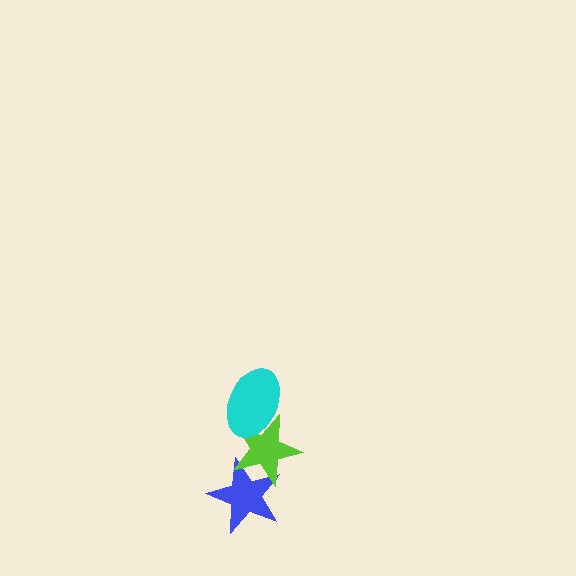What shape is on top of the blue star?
The lime star is on top of the blue star.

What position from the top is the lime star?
The lime star is 2nd from the top.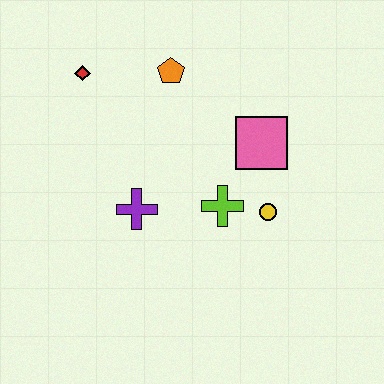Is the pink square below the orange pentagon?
Yes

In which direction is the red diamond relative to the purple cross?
The red diamond is above the purple cross.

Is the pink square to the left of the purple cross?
No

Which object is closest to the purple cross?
The lime cross is closest to the purple cross.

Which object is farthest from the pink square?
The red diamond is farthest from the pink square.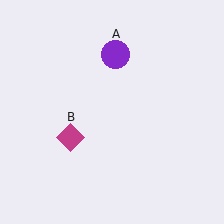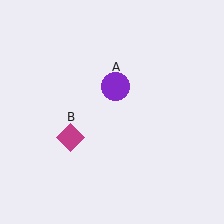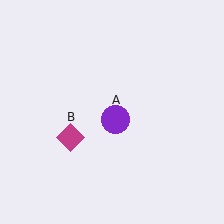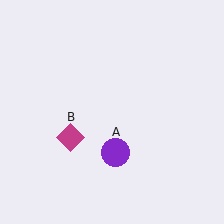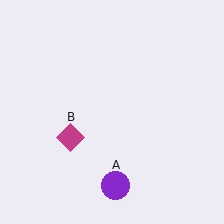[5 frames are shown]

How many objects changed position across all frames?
1 object changed position: purple circle (object A).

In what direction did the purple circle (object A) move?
The purple circle (object A) moved down.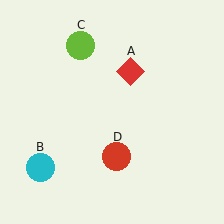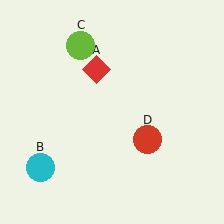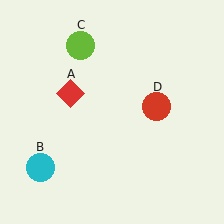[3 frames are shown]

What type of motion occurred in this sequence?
The red diamond (object A), red circle (object D) rotated counterclockwise around the center of the scene.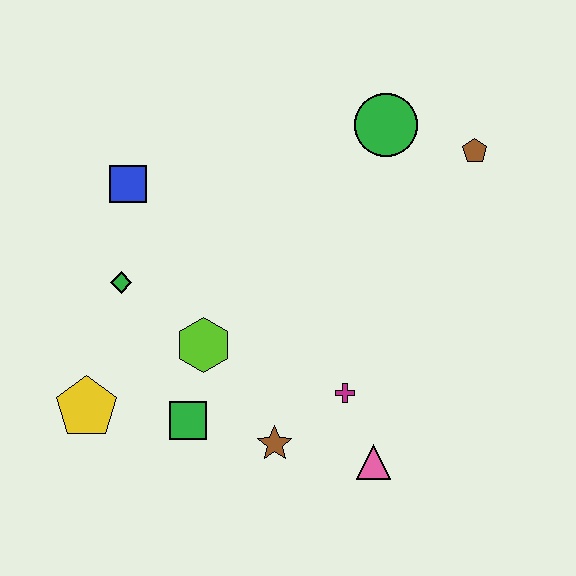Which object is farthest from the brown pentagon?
The yellow pentagon is farthest from the brown pentagon.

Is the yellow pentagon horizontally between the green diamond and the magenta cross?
No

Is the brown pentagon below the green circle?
Yes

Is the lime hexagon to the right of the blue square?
Yes